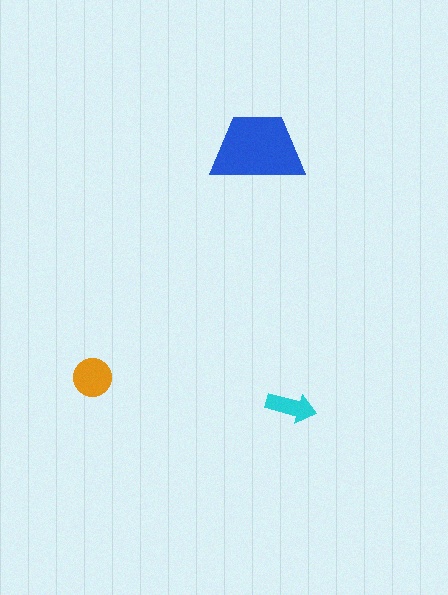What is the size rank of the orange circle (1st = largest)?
2nd.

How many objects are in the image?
There are 3 objects in the image.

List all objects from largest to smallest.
The blue trapezoid, the orange circle, the cyan arrow.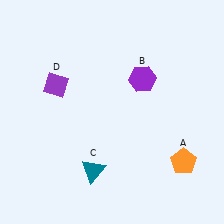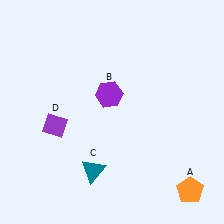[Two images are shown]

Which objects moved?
The objects that moved are: the orange pentagon (A), the purple hexagon (B), the purple diamond (D).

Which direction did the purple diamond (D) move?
The purple diamond (D) moved down.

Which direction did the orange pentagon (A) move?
The orange pentagon (A) moved down.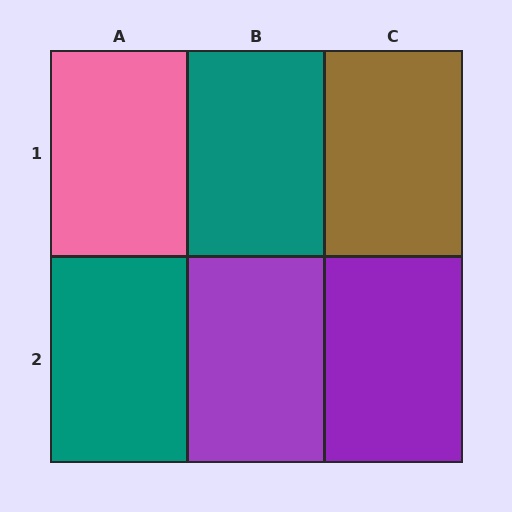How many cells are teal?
2 cells are teal.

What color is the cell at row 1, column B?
Teal.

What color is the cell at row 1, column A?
Pink.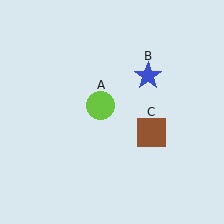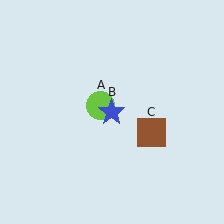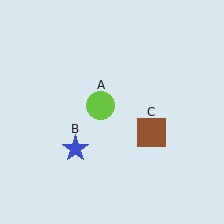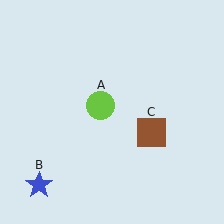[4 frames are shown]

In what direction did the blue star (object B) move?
The blue star (object B) moved down and to the left.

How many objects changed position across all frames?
1 object changed position: blue star (object B).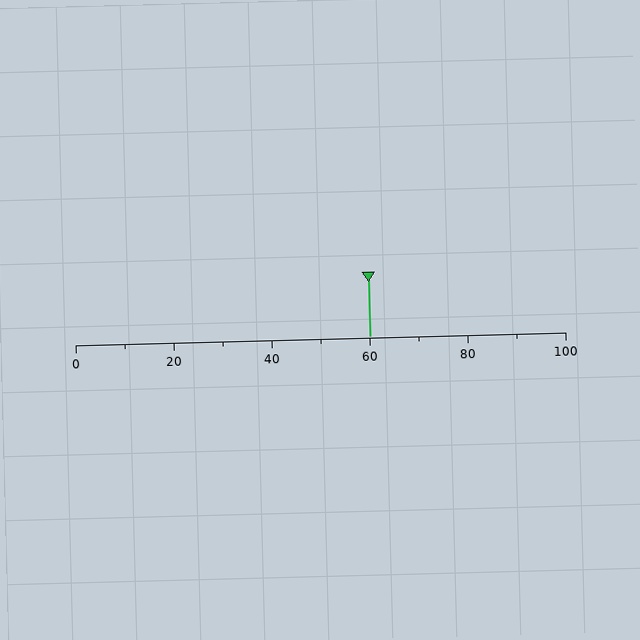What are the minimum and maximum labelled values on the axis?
The axis runs from 0 to 100.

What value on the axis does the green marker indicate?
The marker indicates approximately 60.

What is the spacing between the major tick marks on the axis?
The major ticks are spaced 20 apart.